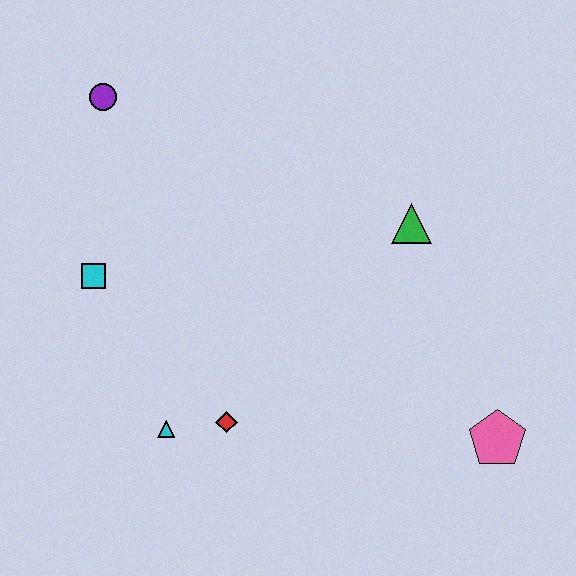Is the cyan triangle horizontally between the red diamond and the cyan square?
Yes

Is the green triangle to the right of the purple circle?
Yes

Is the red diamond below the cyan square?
Yes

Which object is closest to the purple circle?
The cyan square is closest to the purple circle.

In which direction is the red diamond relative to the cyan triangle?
The red diamond is to the right of the cyan triangle.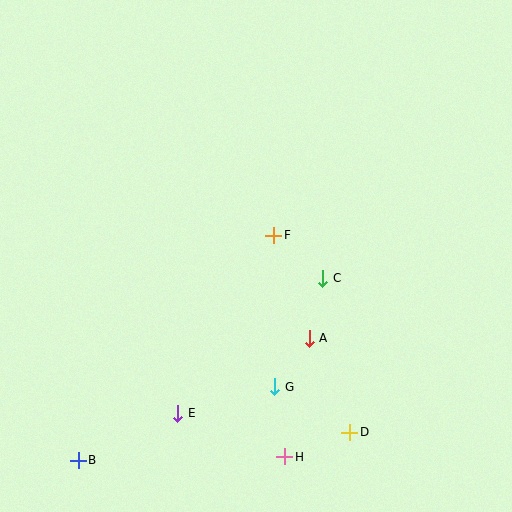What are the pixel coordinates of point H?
Point H is at (285, 457).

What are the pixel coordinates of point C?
Point C is at (323, 278).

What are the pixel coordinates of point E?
Point E is at (178, 413).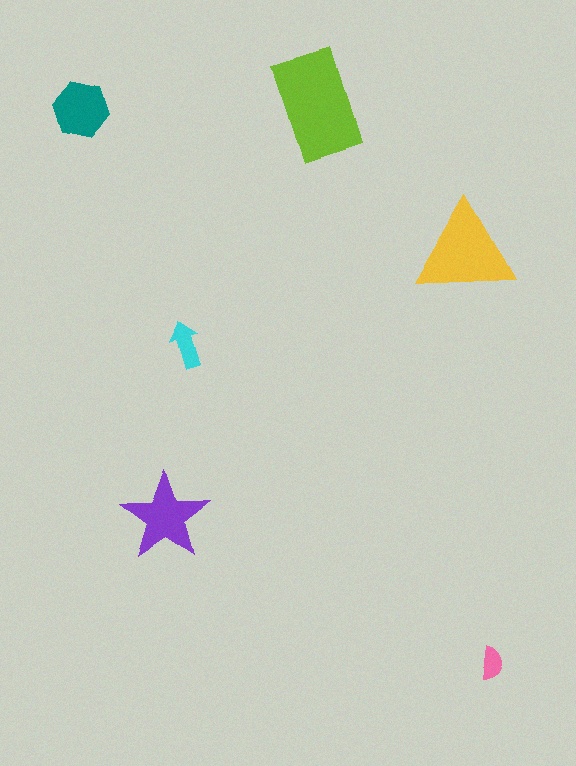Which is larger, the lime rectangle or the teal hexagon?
The lime rectangle.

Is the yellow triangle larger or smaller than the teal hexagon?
Larger.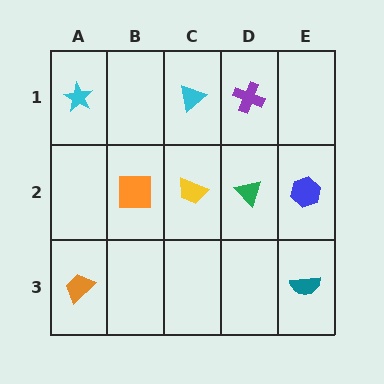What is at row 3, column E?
A teal semicircle.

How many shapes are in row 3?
2 shapes.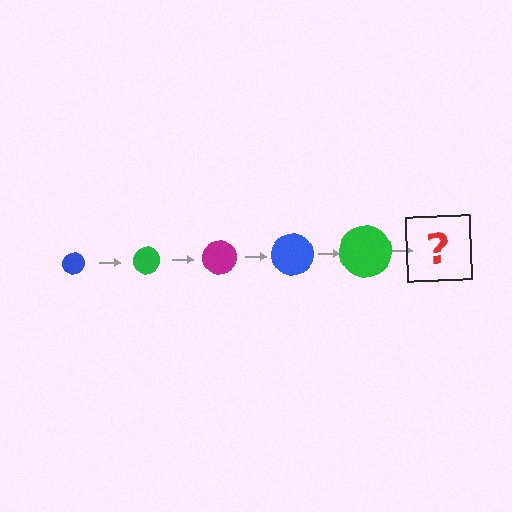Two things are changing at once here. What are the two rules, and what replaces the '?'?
The two rules are that the circle grows larger each step and the color cycles through blue, green, and magenta. The '?' should be a magenta circle, larger than the previous one.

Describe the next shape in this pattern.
It should be a magenta circle, larger than the previous one.